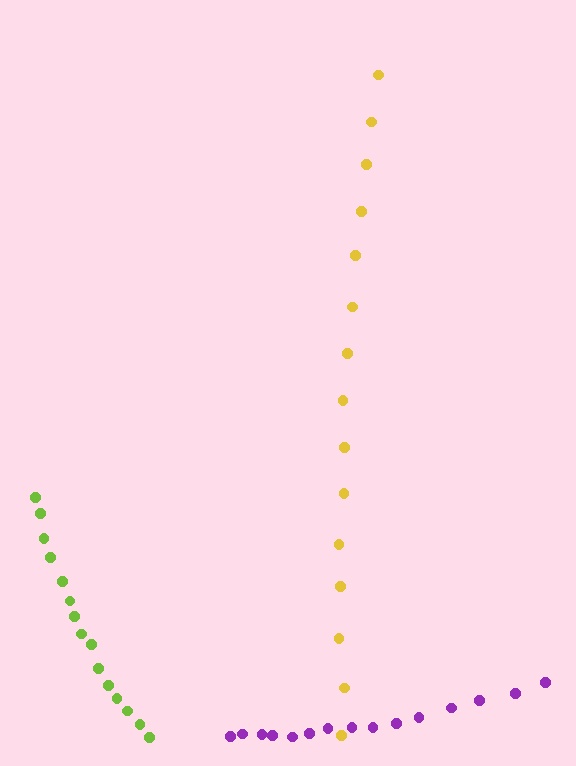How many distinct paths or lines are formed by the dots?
There are 3 distinct paths.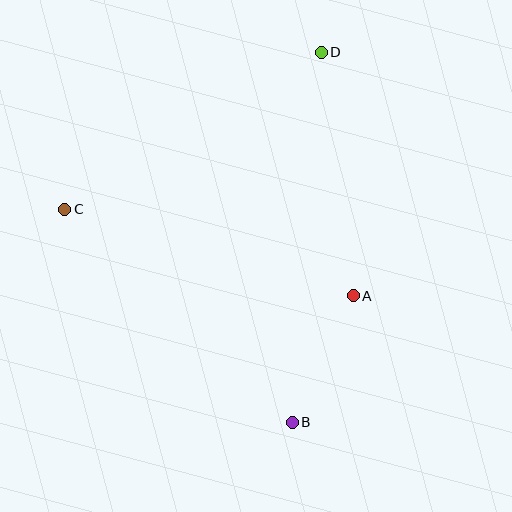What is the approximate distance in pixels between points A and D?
The distance between A and D is approximately 246 pixels.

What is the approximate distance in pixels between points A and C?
The distance between A and C is approximately 301 pixels.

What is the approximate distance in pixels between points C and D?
The distance between C and D is approximately 301 pixels.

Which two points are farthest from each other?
Points B and D are farthest from each other.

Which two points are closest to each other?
Points A and B are closest to each other.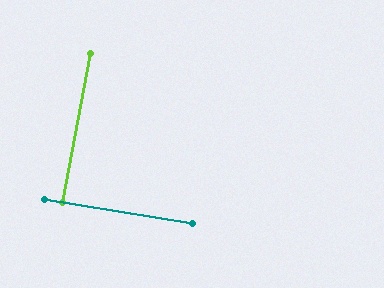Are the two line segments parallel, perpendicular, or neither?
Perpendicular — they meet at approximately 88°.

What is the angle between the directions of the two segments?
Approximately 88 degrees.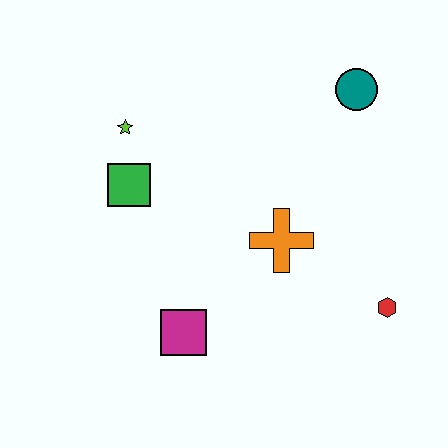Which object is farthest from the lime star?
The red hexagon is farthest from the lime star.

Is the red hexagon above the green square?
No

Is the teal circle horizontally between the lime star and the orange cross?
No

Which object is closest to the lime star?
The green square is closest to the lime star.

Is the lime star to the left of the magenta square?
Yes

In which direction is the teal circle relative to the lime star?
The teal circle is to the right of the lime star.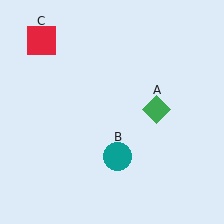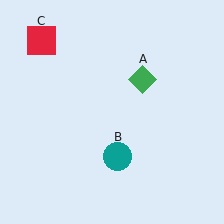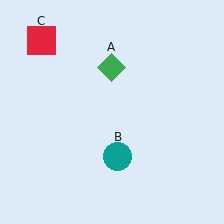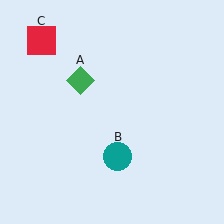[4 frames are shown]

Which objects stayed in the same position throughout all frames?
Teal circle (object B) and red square (object C) remained stationary.